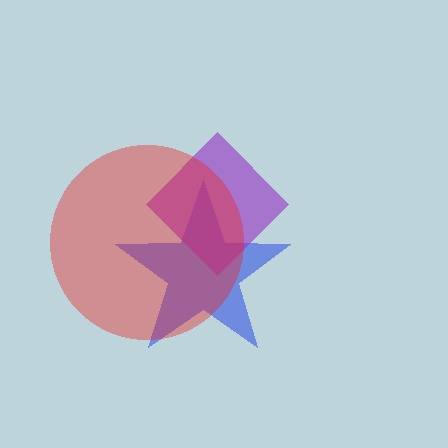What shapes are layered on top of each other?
The layered shapes are: a blue star, a purple diamond, a red circle.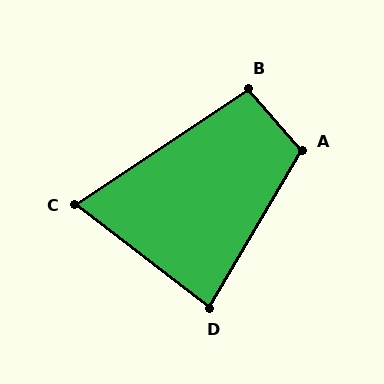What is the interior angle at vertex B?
Approximately 97 degrees (obtuse).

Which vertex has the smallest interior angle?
C, at approximately 71 degrees.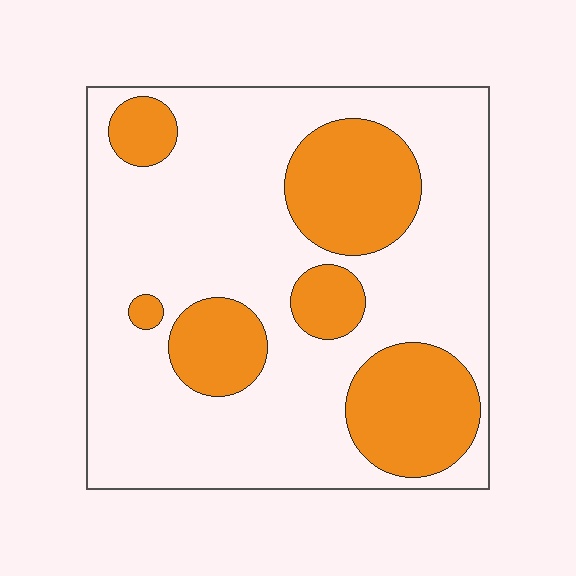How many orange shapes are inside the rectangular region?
6.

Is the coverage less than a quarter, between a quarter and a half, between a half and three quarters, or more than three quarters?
Between a quarter and a half.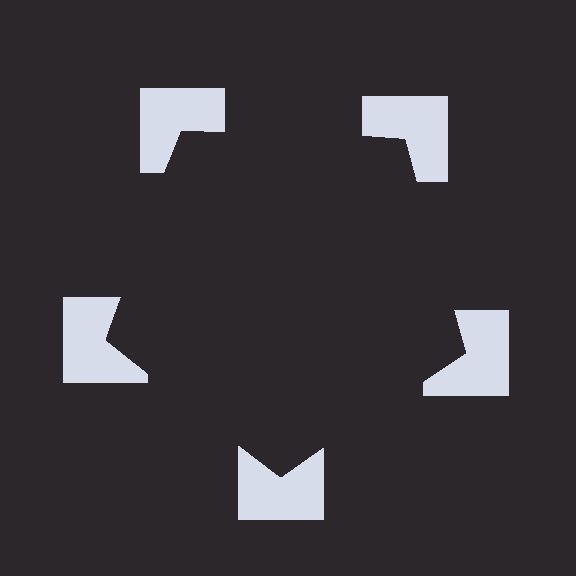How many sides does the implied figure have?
5 sides.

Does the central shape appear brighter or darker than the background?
It typically appears slightly darker than the background, even though no actual brightness change is drawn.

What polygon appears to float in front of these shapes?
An illusory pentagon — its edges are inferred from the aligned wedge cuts in the notched squares, not physically drawn.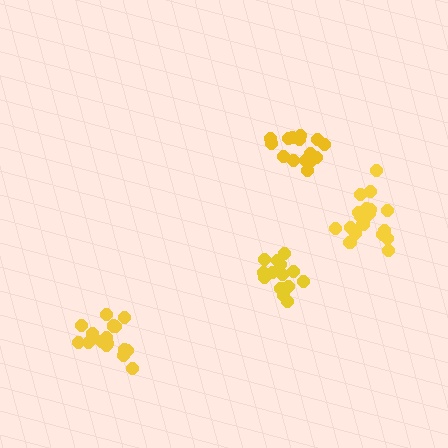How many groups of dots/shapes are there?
There are 4 groups.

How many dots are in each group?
Group 1: 15 dots, Group 2: 16 dots, Group 3: 20 dots, Group 4: 17 dots (68 total).